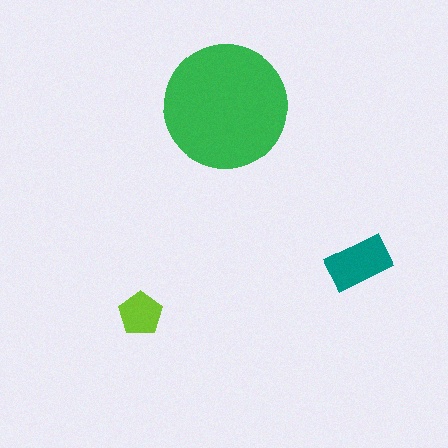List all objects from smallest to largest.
The lime pentagon, the teal rectangle, the green circle.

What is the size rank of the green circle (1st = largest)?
1st.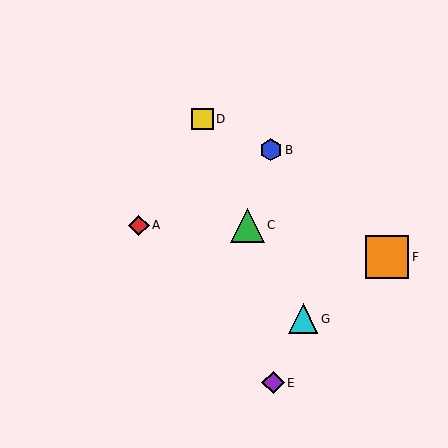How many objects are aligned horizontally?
2 objects (A, C) are aligned horizontally.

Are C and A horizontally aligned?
Yes, both are at y≈225.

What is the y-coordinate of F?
Object F is at y≈257.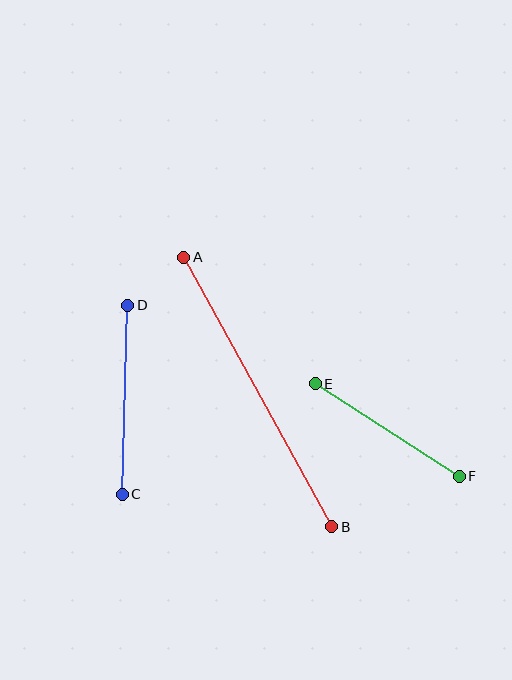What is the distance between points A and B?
The distance is approximately 308 pixels.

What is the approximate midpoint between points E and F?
The midpoint is at approximately (387, 430) pixels.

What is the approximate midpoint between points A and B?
The midpoint is at approximately (258, 392) pixels.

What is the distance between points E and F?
The distance is approximately 171 pixels.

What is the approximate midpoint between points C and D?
The midpoint is at approximately (125, 400) pixels.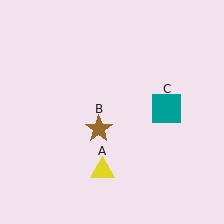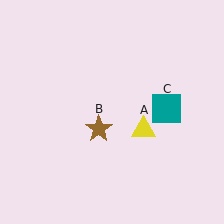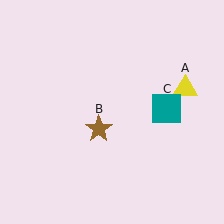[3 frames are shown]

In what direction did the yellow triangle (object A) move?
The yellow triangle (object A) moved up and to the right.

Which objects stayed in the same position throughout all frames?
Brown star (object B) and teal square (object C) remained stationary.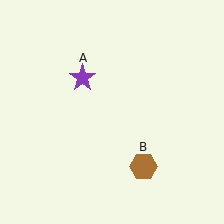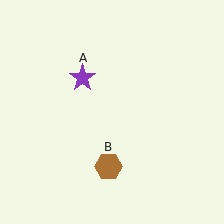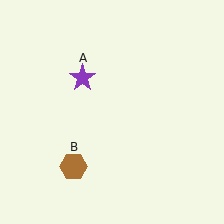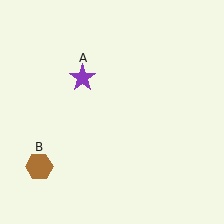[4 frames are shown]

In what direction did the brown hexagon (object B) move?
The brown hexagon (object B) moved left.